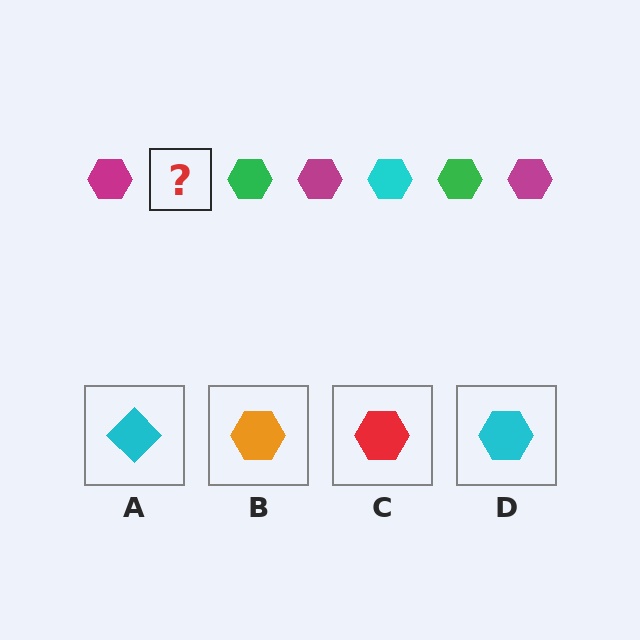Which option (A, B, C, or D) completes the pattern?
D.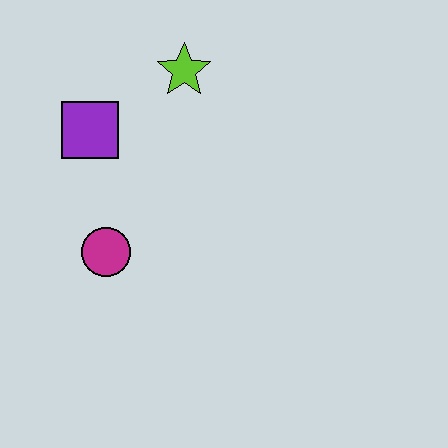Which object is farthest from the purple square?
The magenta circle is farthest from the purple square.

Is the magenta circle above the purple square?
No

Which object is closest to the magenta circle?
The purple square is closest to the magenta circle.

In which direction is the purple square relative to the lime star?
The purple square is to the left of the lime star.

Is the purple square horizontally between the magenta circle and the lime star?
No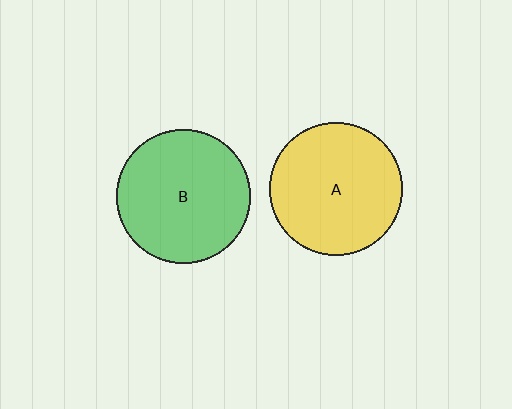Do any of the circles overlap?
No, none of the circles overlap.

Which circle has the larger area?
Circle B (green).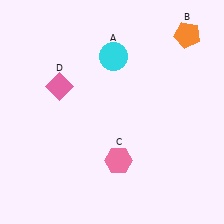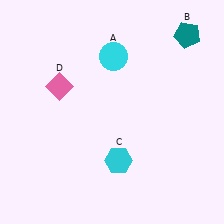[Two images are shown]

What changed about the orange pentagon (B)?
In Image 1, B is orange. In Image 2, it changed to teal.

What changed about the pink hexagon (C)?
In Image 1, C is pink. In Image 2, it changed to cyan.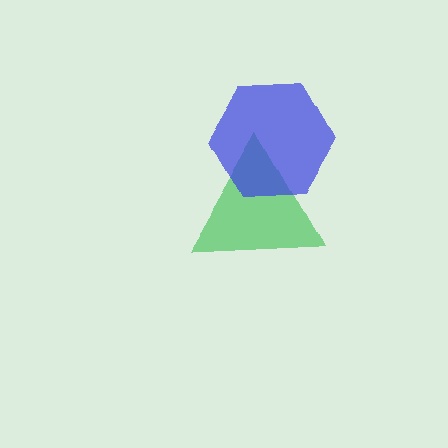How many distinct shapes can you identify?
There are 2 distinct shapes: a green triangle, a blue hexagon.